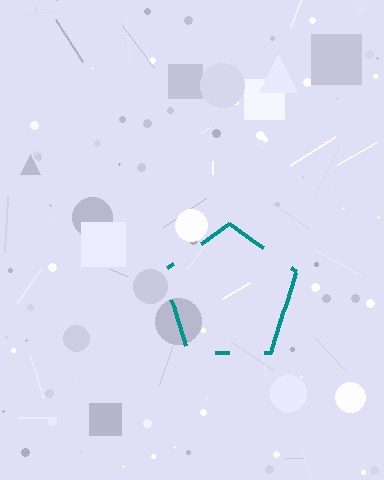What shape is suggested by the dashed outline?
The dashed outline suggests a pentagon.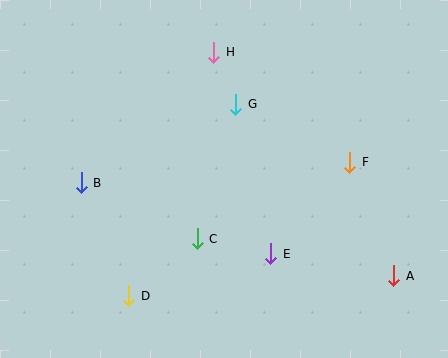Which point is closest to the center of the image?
Point C at (197, 239) is closest to the center.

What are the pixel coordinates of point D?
Point D is at (129, 296).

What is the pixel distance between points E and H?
The distance between E and H is 210 pixels.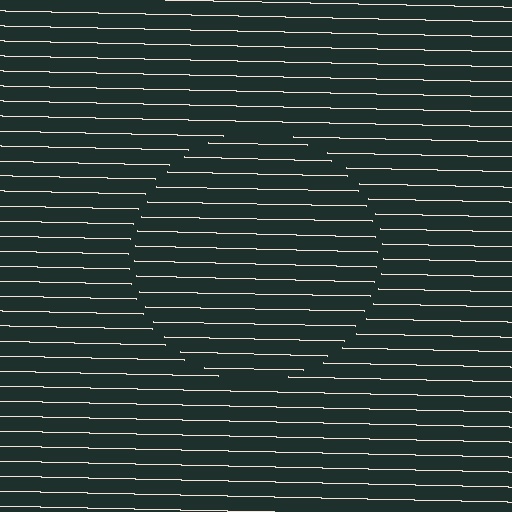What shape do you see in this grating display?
An illusory circle. The interior of the shape contains the same grating, shifted by half a period — the contour is defined by the phase discontinuity where line-ends from the inner and outer gratings abut.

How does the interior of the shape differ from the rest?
The interior of the shape contains the same grating, shifted by half a period — the contour is defined by the phase discontinuity where line-ends from the inner and outer gratings abut.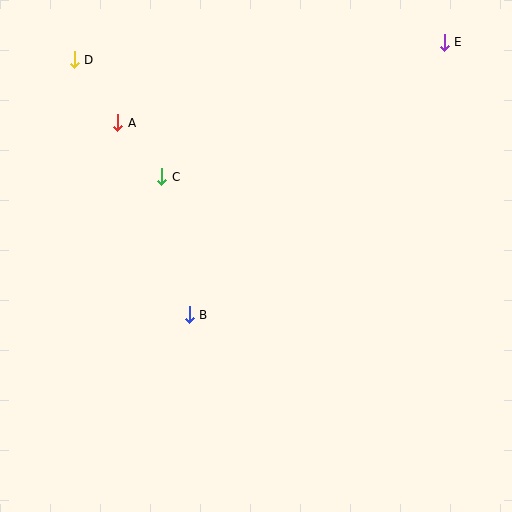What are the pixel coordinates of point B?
Point B is at (189, 315).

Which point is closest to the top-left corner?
Point D is closest to the top-left corner.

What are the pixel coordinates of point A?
Point A is at (118, 123).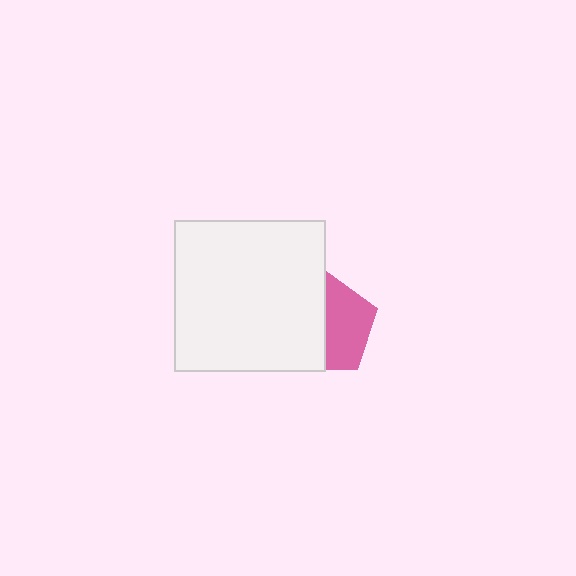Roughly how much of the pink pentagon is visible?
About half of it is visible (roughly 51%).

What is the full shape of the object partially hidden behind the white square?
The partially hidden object is a pink pentagon.